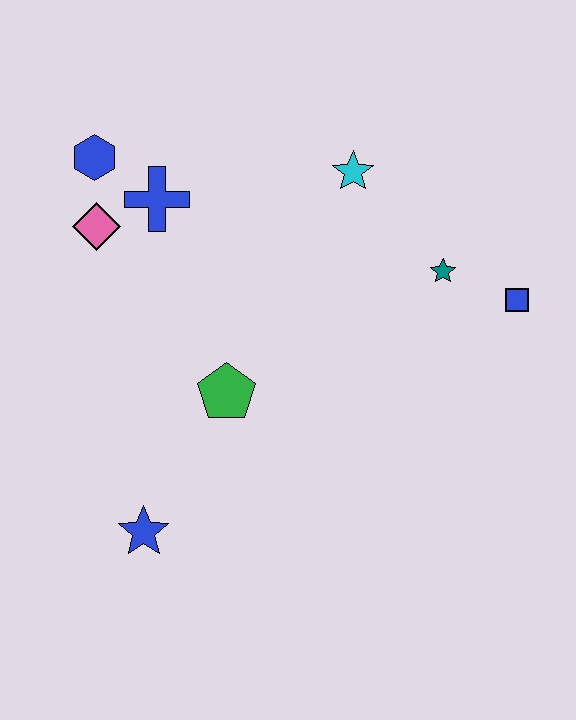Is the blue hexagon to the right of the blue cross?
No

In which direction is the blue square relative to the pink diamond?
The blue square is to the right of the pink diamond.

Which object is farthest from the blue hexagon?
The blue square is farthest from the blue hexagon.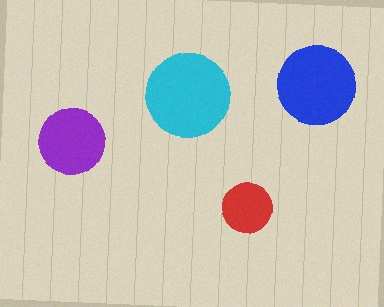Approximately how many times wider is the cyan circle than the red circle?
About 1.5 times wider.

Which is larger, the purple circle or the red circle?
The purple one.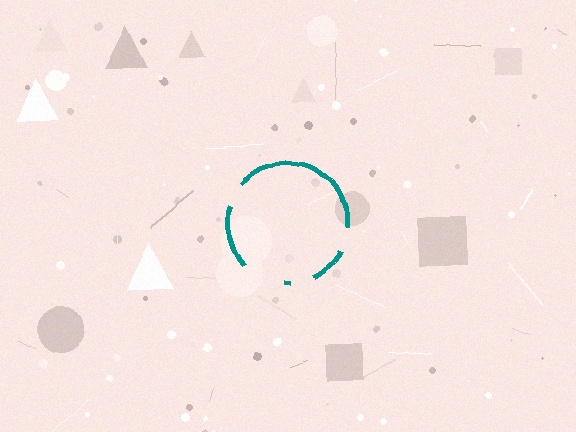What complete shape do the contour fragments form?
The contour fragments form a circle.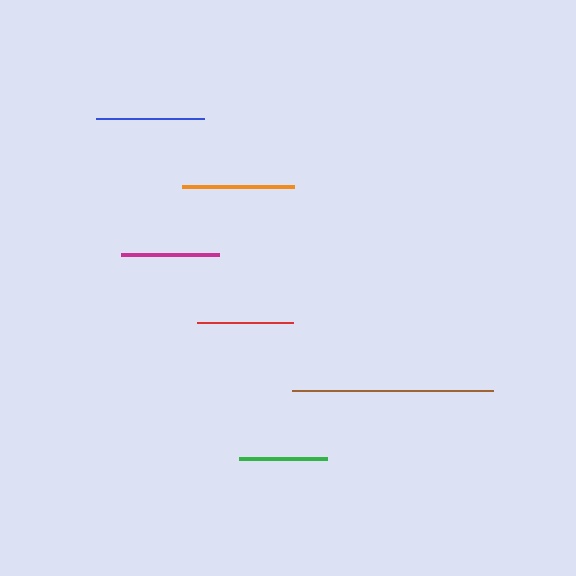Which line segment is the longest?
The brown line is the longest at approximately 201 pixels.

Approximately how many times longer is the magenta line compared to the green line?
The magenta line is approximately 1.1 times the length of the green line.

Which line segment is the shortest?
The green line is the shortest at approximately 88 pixels.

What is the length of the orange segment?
The orange segment is approximately 112 pixels long.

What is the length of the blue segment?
The blue segment is approximately 109 pixels long.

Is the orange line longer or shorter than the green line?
The orange line is longer than the green line.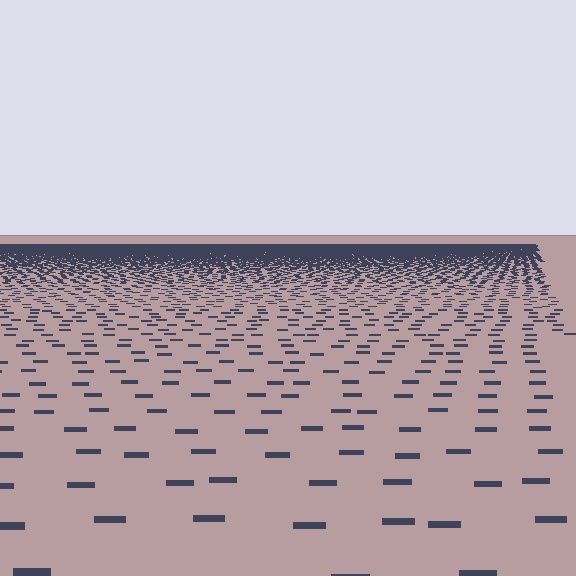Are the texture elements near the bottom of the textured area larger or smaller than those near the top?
Larger. Near the bottom, elements are closer to the viewer and appear at a bigger on-screen size.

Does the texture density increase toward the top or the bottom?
Density increases toward the top.